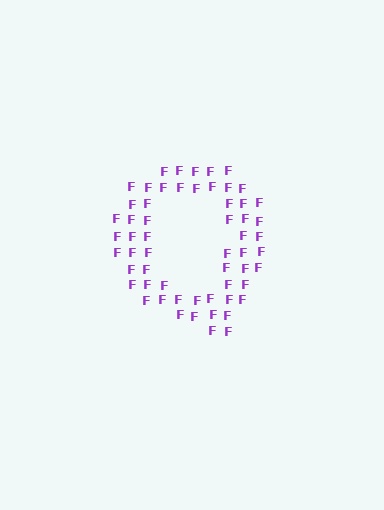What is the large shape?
The large shape is the letter Q.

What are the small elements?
The small elements are letter F's.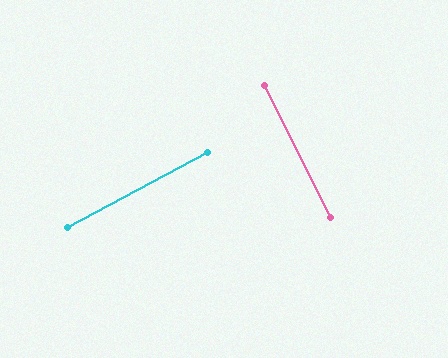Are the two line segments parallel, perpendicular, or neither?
Perpendicular — they meet at approximately 88°.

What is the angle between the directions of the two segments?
Approximately 88 degrees.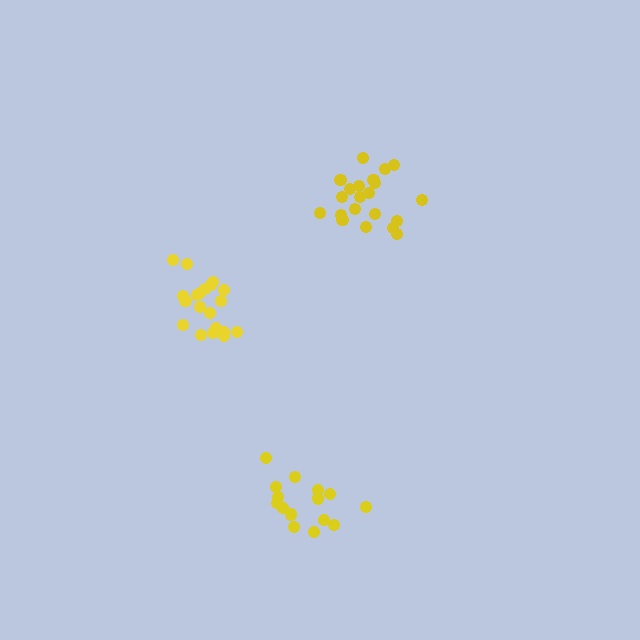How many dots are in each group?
Group 1: 20 dots, Group 2: 21 dots, Group 3: 15 dots (56 total).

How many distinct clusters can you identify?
There are 3 distinct clusters.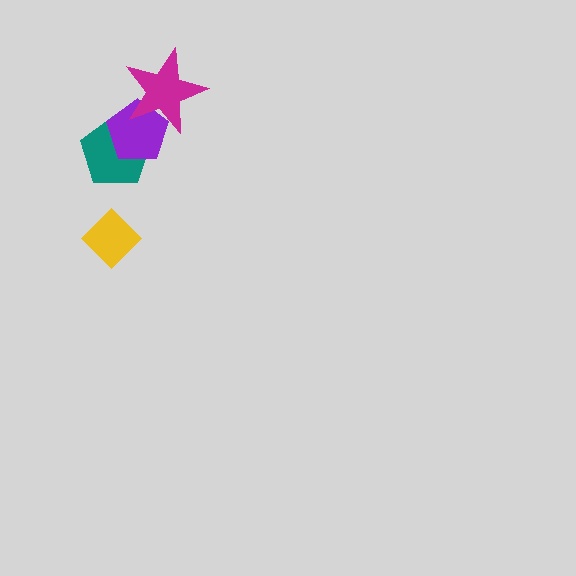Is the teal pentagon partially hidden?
Yes, it is partially covered by another shape.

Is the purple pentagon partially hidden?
Yes, it is partially covered by another shape.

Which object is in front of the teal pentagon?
The purple pentagon is in front of the teal pentagon.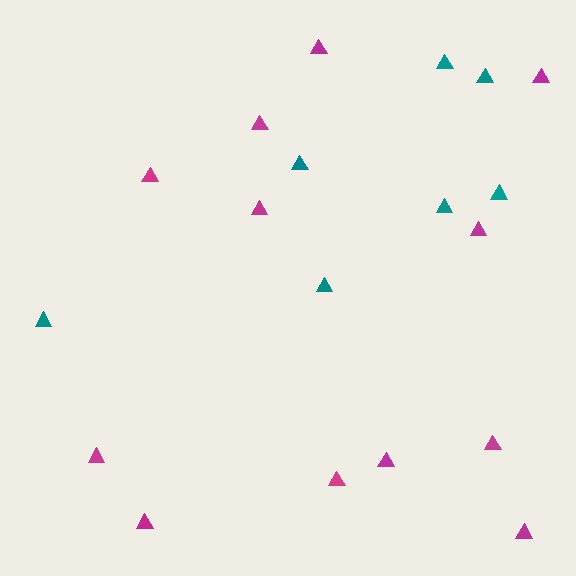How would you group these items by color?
There are 2 groups: one group of teal triangles (7) and one group of magenta triangles (12).